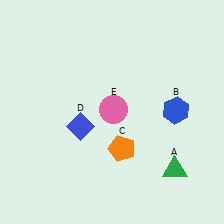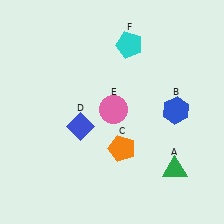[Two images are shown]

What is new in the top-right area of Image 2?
A cyan pentagon (F) was added in the top-right area of Image 2.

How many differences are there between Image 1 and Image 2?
There is 1 difference between the two images.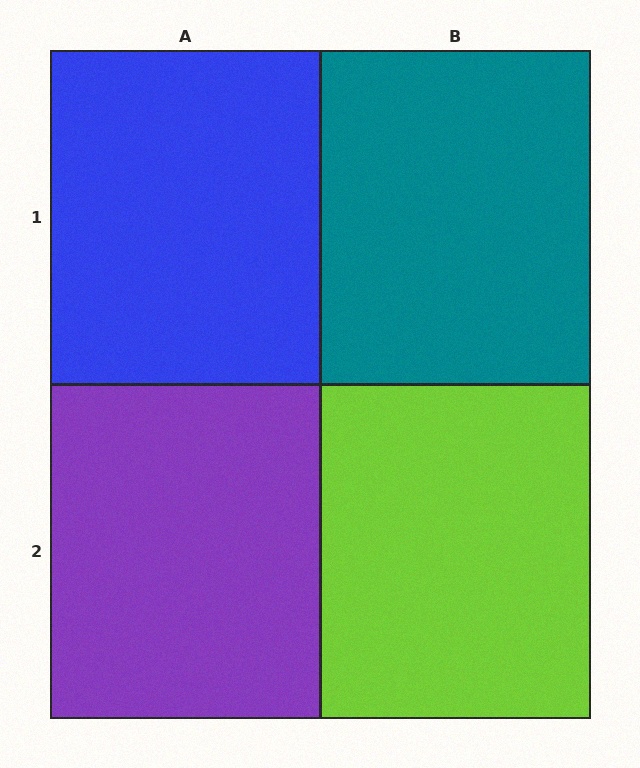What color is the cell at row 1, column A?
Blue.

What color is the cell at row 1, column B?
Teal.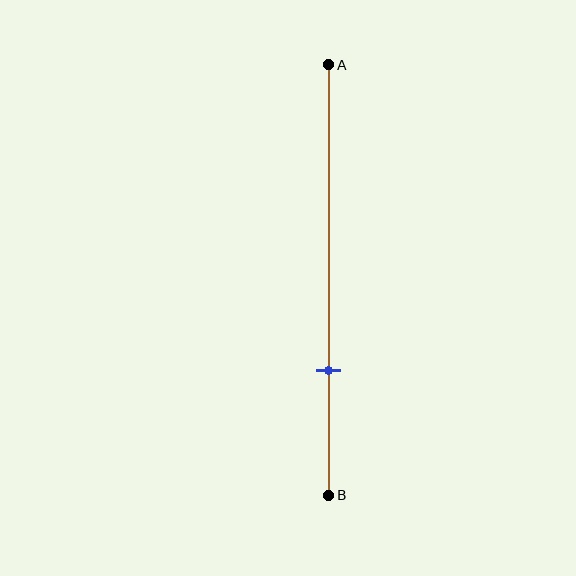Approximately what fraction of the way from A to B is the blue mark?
The blue mark is approximately 70% of the way from A to B.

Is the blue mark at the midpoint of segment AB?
No, the mark is at about 70% from A, not at the 50% midpoint.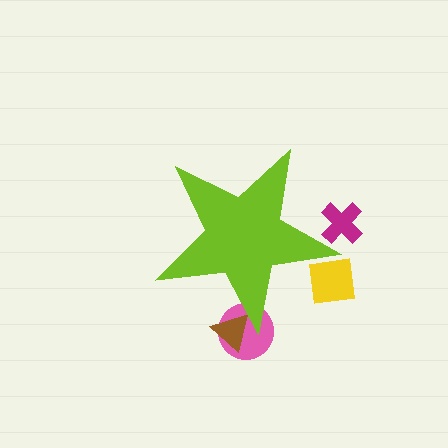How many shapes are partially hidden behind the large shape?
4 shapes are partially hidden.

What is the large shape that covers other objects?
A lime star.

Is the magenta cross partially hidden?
Yes, the magenta cross is partially hidden behind the lime star.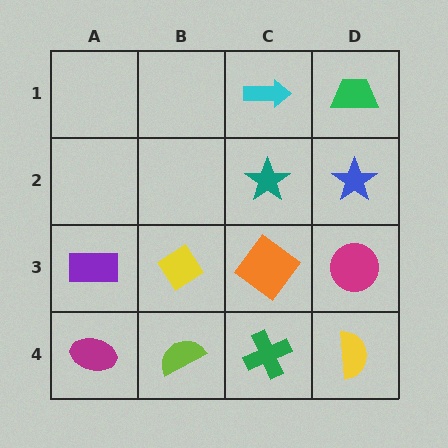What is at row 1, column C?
A cyan arrow.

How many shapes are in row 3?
4 shapes.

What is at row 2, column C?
A teal star.